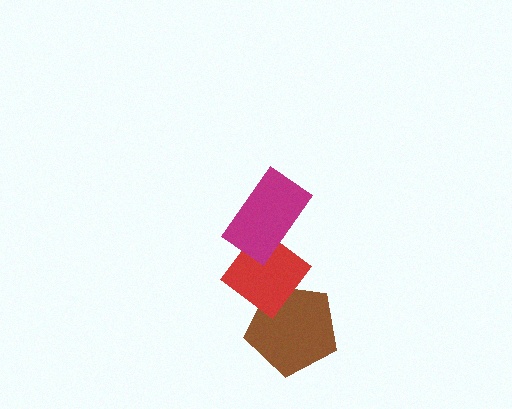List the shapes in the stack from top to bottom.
From top to bottom: the magenta rectangle, the red diamond, the brown pentagon.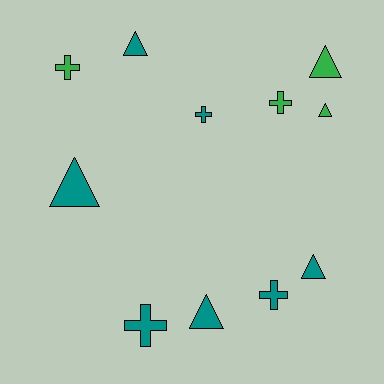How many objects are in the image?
There are 11 objects.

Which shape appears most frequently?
Triangle, with 6 objects.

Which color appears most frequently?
Teal, with 7 objects.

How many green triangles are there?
There are 2 green triangles.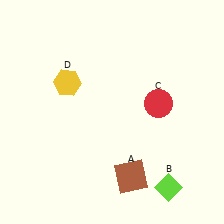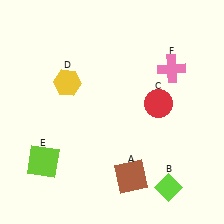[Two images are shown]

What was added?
A lime square (E), a pink cross (F) were added in Image 2.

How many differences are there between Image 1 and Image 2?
There are 2 differences between the two images.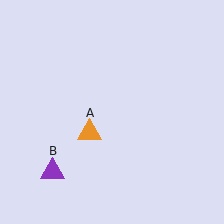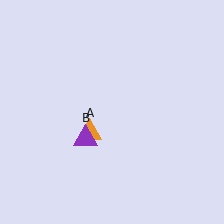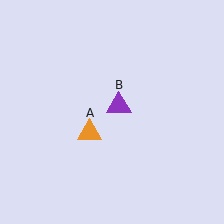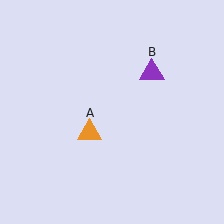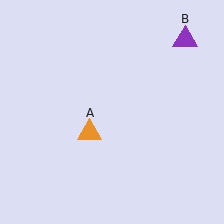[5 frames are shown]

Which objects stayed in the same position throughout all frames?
Orange triangle (object A) remained stationary.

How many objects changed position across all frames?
1 object changed position: purple triangle (object B).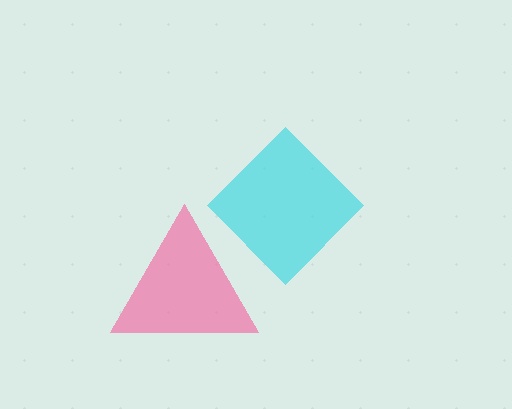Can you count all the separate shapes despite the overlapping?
Yes, there are 2 separate shapes.